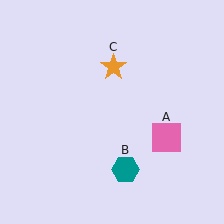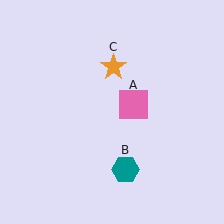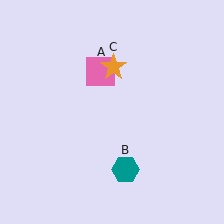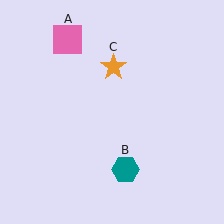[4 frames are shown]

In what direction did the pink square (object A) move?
The pink square (object A) moved up and to the left.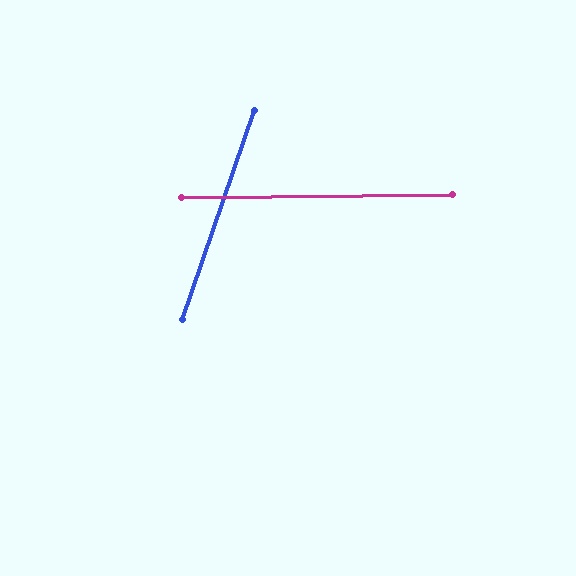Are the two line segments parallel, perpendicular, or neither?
Neither parallel nor perpendicular — they differ by about 70°.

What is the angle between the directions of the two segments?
Approximately 70 degrees.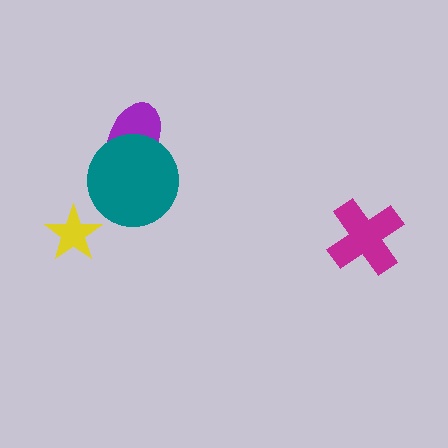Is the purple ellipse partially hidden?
Yes, it is partially covered by another shape.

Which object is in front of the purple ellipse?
The teal circle is in front of the purple ellipse.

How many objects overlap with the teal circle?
1 object overlaps with the teal circle.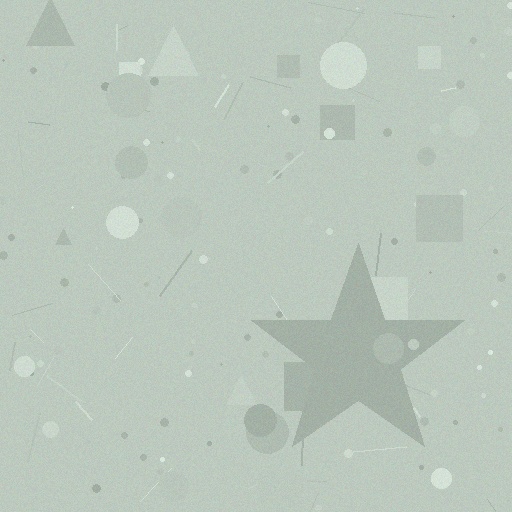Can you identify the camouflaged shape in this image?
The camouflaged shape is a star.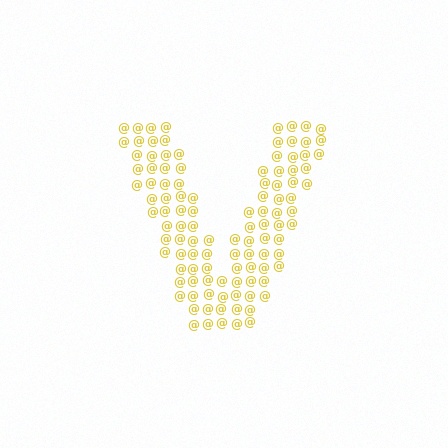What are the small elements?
The small elements are at signs.